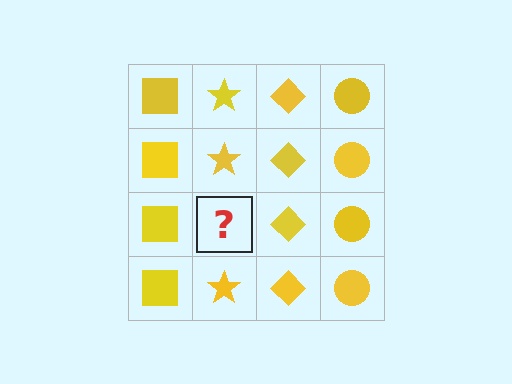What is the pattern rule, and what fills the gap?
The rule is that each column has a consistent shape. The gap should be filled with a yellow star.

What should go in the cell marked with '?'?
The missing cell should contain a yellow star.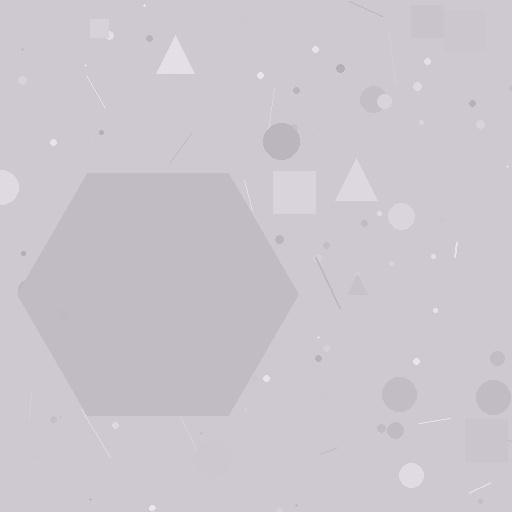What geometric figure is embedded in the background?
A hexagon is embedded in the background.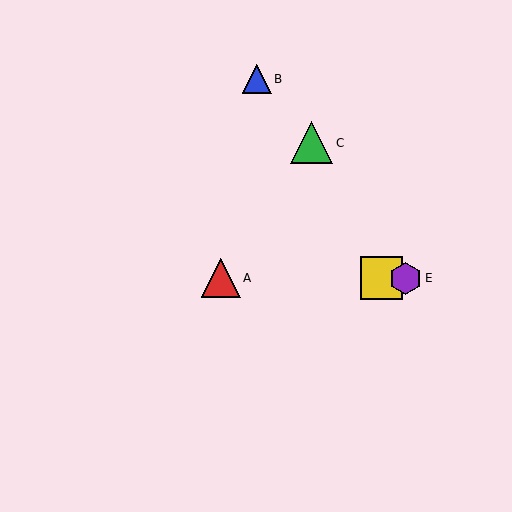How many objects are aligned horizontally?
3 objects (A, D, E) are aligned horizontally.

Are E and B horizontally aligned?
No, E is at y≈278 and B is at y≈79.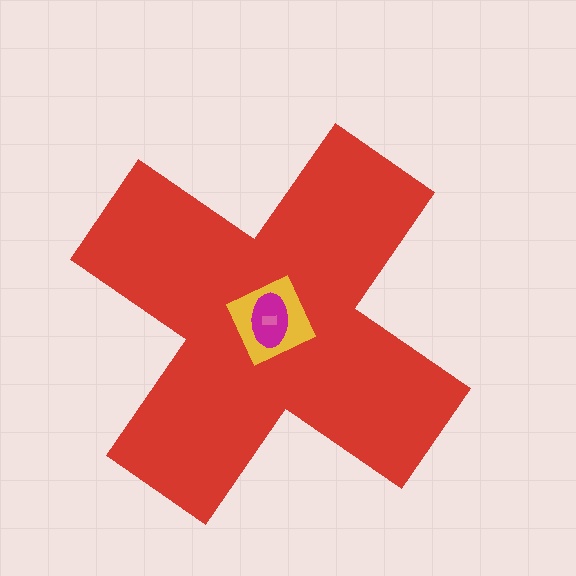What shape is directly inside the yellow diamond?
The magenta ellipse.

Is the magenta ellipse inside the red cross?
Yes.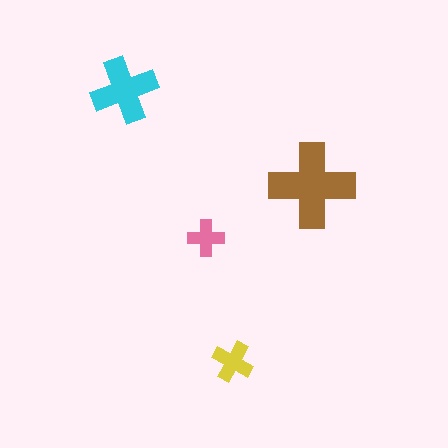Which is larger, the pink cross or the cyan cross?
The cyan one.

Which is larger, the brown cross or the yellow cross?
The brown one.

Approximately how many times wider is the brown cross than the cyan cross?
About 1.5 times wider.